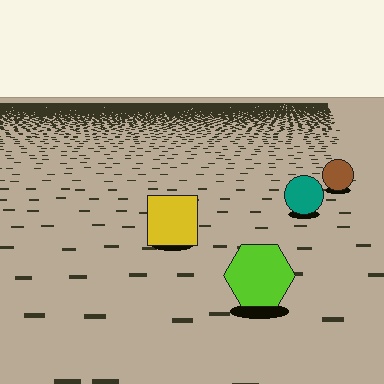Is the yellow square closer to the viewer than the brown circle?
Yes. The yellow square is closer — you can tell from the texture gradient: the ground texture is coarser near it.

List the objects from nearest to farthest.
From nearest to farthest: the lime hexagon, the yellow square, the teal circle, the brown circle.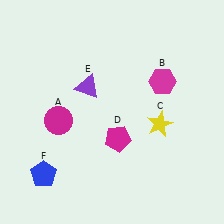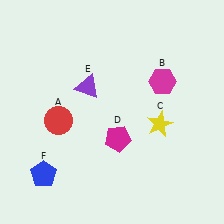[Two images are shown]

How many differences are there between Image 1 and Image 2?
There is 1 difference between the two images.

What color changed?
The circle (A) changed from magenta in Image 1 to red in Image 2.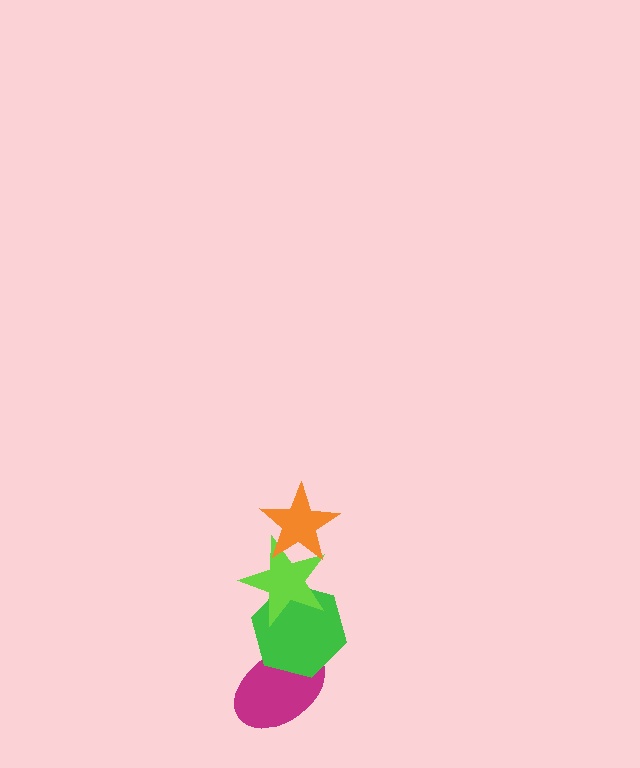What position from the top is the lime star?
The lime star is 2nd from the top.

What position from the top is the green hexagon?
The green hexagon is 3rd from the top.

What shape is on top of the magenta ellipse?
The green hexagon is on top of the magenta ellipse.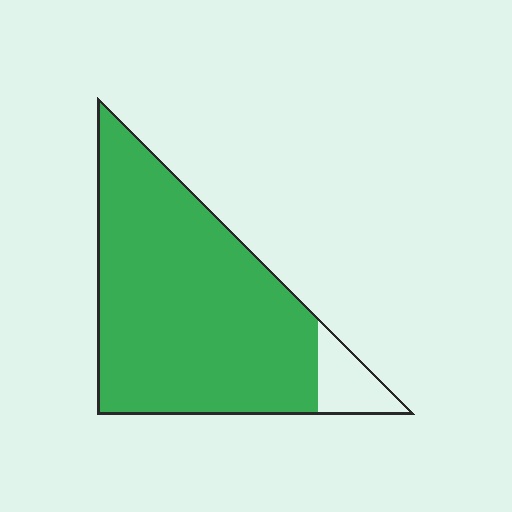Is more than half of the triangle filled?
Yes.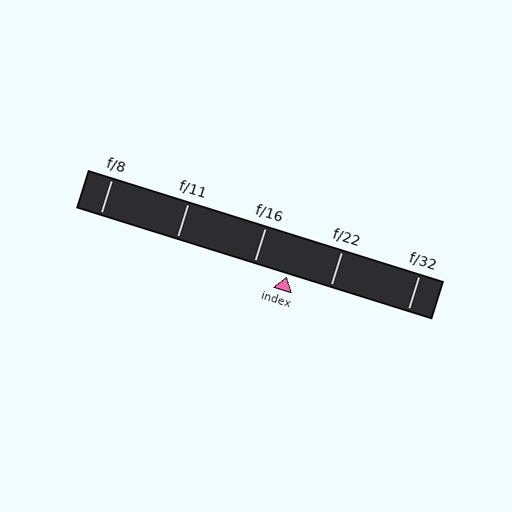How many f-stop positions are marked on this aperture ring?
There are 5 f-stop positions marked.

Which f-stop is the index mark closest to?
The index mark is closest to f/16.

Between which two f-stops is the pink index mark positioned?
The index mark is between f/16 and f/22.